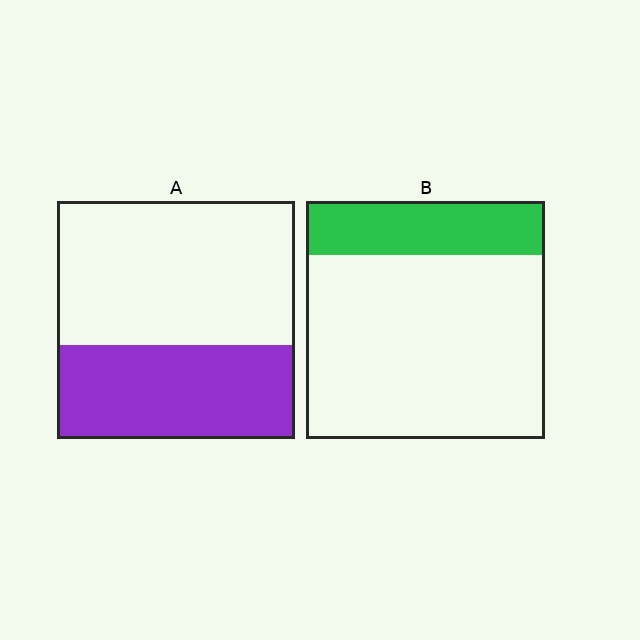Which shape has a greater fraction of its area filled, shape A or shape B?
Shape A.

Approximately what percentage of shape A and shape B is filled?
A is approximately 40% and B is approximately 25%.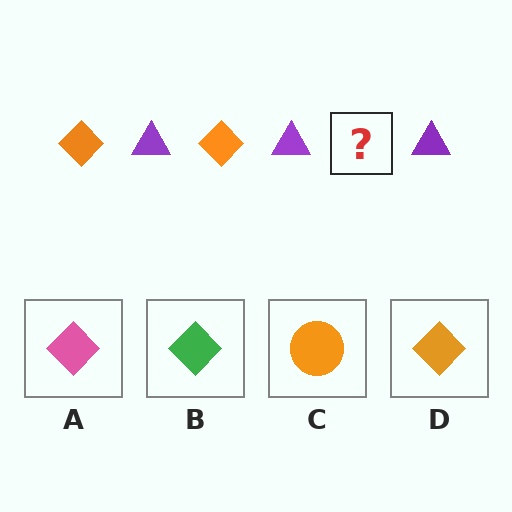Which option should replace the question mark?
Option D.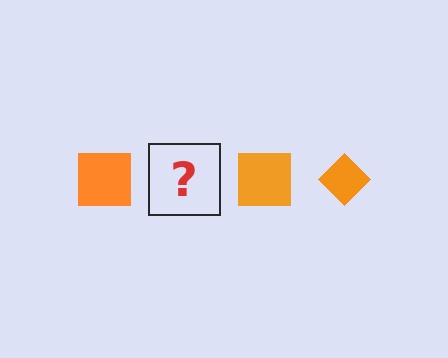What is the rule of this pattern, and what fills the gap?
The rule is that the pattern cycles through square, diamond shapes in orange. The gap should be filled with an orange diamond.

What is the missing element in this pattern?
The missing element is an orange diamond.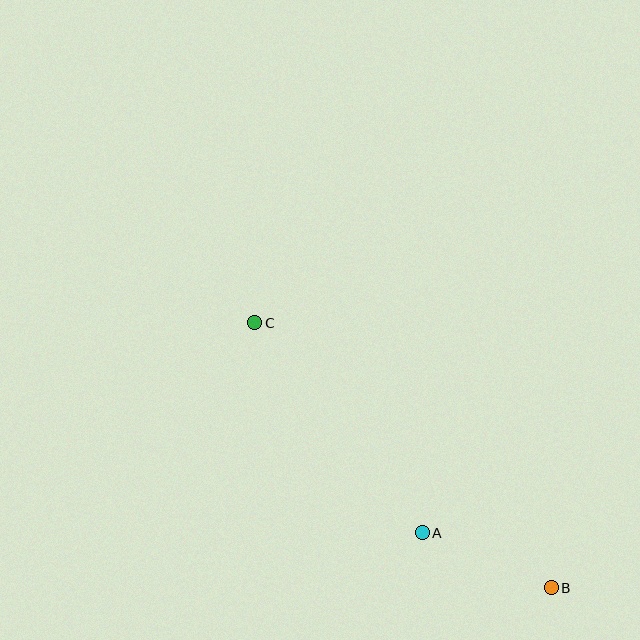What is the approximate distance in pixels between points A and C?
The distance between A and C is approximately 269 pixels.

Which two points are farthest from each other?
Points B and C are farthest from each other.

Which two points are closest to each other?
Points A and B are closest to each other.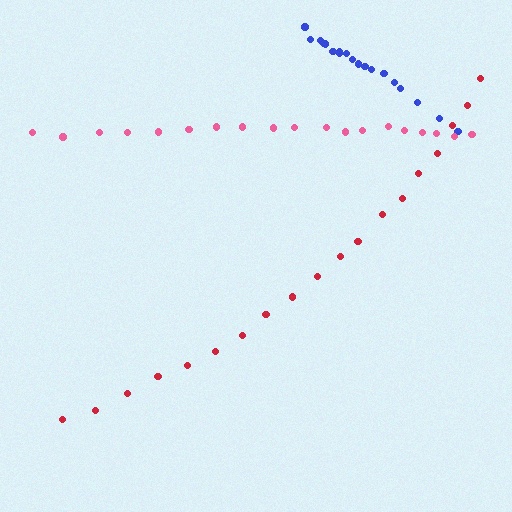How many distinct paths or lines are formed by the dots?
There are 3 distinct paths.